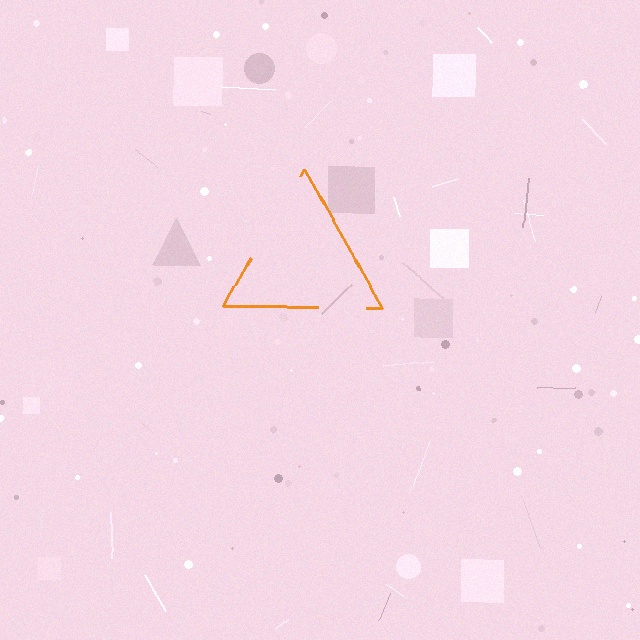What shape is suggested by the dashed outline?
The dashed outline suggests a triangle.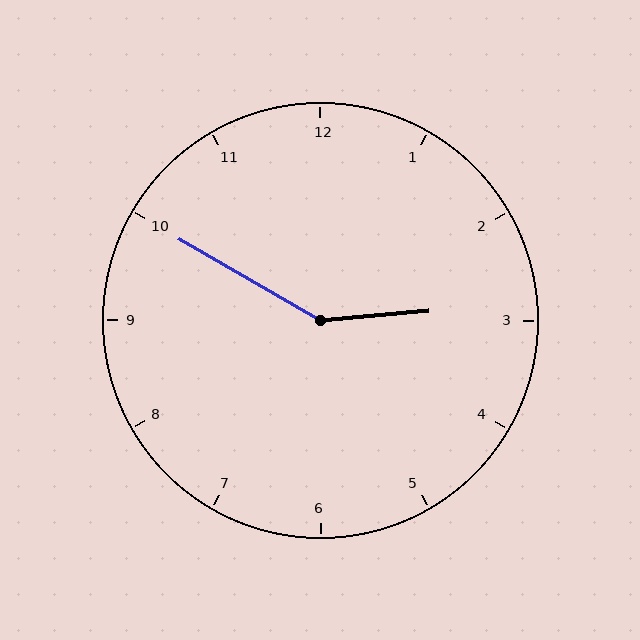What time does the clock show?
2:50.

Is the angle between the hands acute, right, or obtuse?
It is obtuse.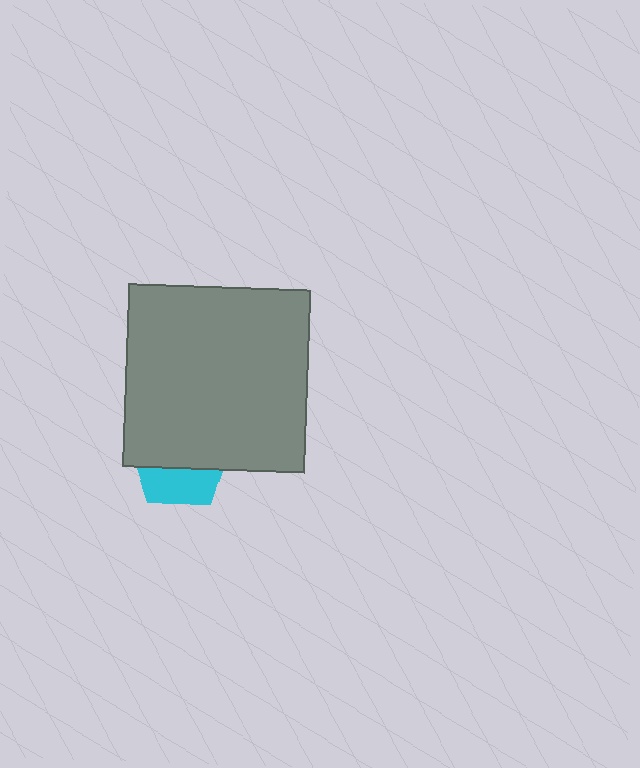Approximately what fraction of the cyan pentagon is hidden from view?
Roughly 61% of the cyan pentagon is hidden behind the gray square.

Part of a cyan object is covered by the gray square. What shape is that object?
It is a pentagon.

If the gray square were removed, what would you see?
You would see the complete cyan pentagon.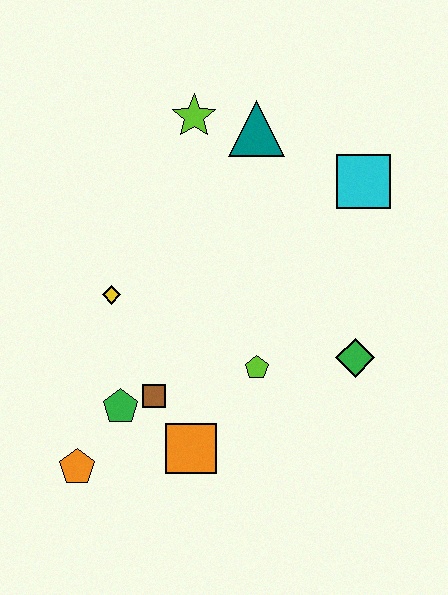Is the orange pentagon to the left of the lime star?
Yes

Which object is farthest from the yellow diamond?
The cyan square is farthest from the yellow diamond.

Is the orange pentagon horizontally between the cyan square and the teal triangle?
No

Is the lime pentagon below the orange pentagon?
No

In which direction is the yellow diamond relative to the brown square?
The yellow diamond is above the brown square.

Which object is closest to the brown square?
The green pentagon is closest to the brown square.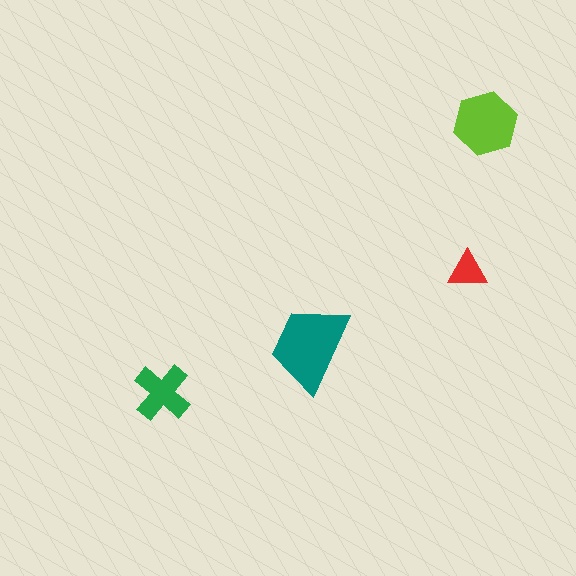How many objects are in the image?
There are 4 objects in the image.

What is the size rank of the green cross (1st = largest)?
3rd.